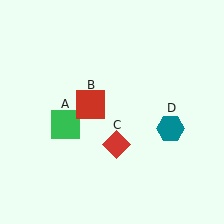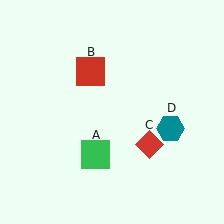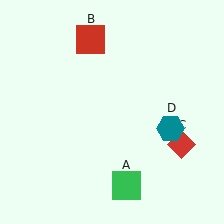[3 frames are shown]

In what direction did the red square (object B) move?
The red square (object B) moved up.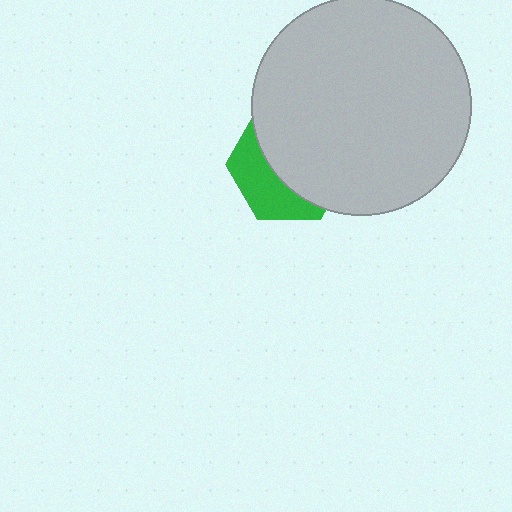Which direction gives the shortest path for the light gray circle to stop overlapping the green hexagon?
Moving toward the upper-right gives the shortest separation.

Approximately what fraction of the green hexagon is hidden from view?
Roughly 63% of the green hexagon is hidden behind the light gray circle.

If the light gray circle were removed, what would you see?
You would see the complete green hexagon.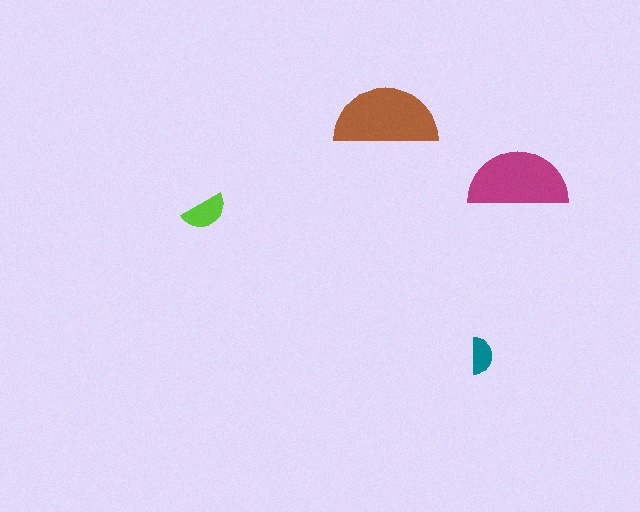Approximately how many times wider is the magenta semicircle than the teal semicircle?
About 2.5 times wider.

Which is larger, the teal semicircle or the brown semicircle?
The brown one.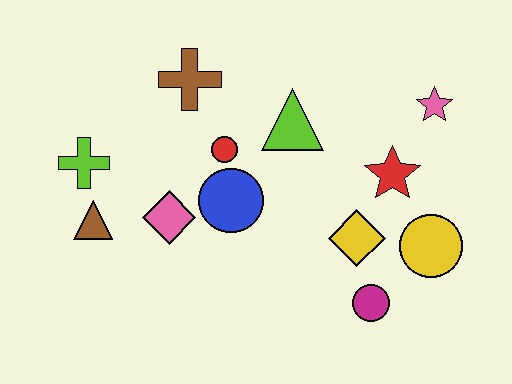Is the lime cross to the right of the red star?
No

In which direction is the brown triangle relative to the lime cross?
The brown triangle is below the lime cross.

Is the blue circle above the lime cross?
No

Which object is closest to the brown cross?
The red circle is closest to the brown cross.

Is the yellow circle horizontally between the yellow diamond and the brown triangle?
No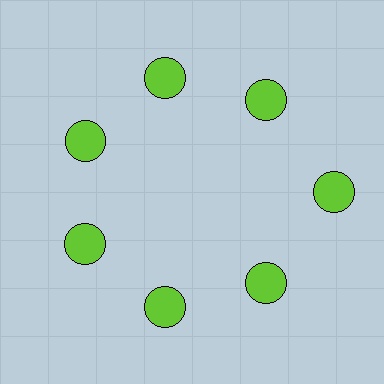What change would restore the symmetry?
The symmetry would be restored by moving it inward, back onto the ring so that all 7 circles sit at equal angles and equal distance from the center.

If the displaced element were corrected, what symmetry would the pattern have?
It would have 7-fold rotational symmetry — the pattern would map onto itself every 51 degrees.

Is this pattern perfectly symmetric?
No. The 7 lime circles are arranged in a ring, but one element near the 3 o'clock position is pushed outward from the center, breaking the 7-fold rotational symmetry.